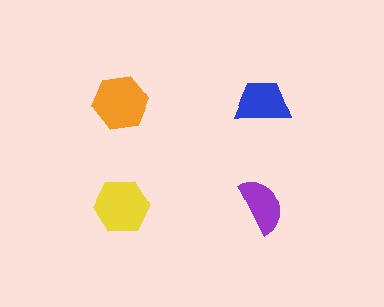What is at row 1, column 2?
A blue trapezoid.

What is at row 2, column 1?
A yellow hexagon.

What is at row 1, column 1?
An orange hexagon.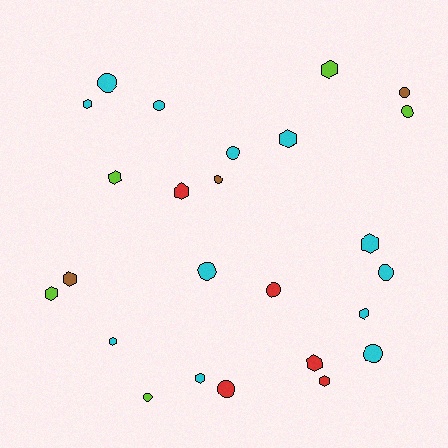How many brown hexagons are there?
There is 1 brown hexagon.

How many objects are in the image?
There are 25 objects.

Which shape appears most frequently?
Hexagon, with 13 objects.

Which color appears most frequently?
Cyan, with 12 objects.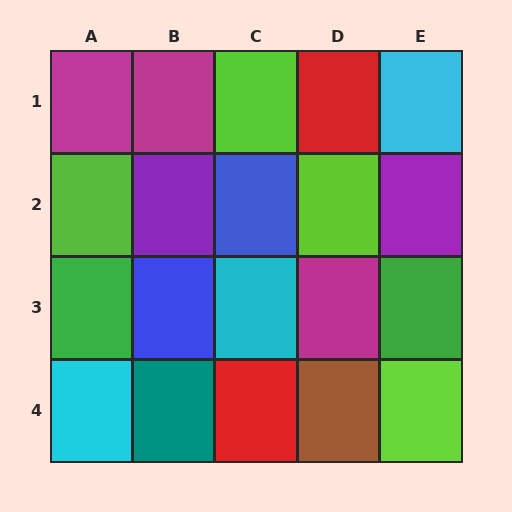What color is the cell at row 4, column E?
Lime.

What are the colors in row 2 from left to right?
Lime, purple, blue, lime, purple.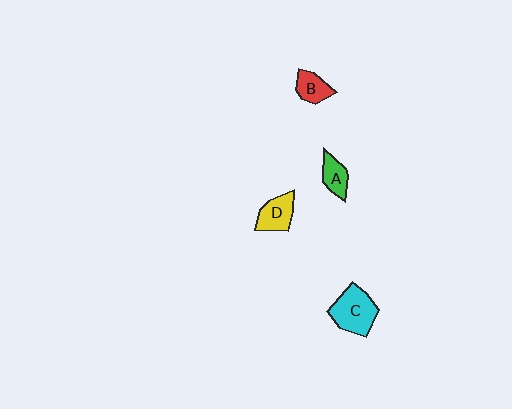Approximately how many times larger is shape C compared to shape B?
Approximately 1.9 times.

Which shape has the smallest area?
Shape A (green).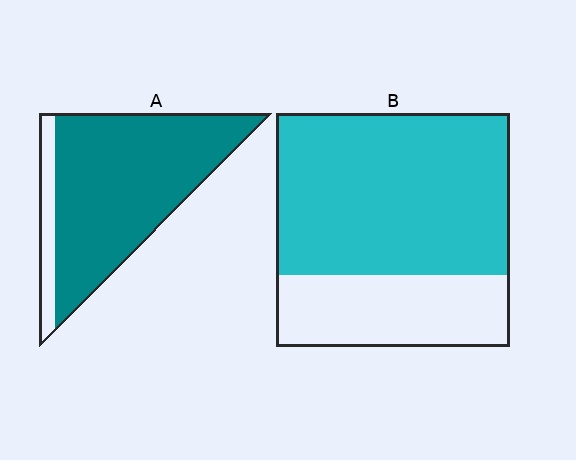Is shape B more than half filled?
Yes.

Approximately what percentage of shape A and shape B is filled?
A is approximately 85% and B is approximately 70%.